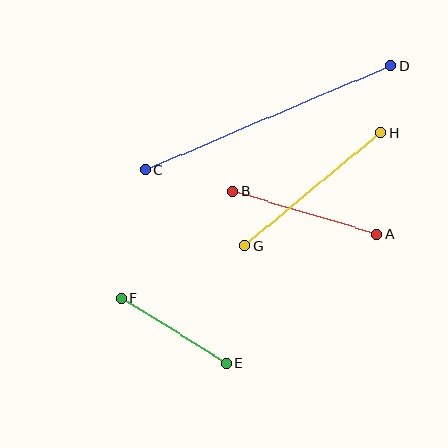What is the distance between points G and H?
The distance is approximately 177 pixels.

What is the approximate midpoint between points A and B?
The midpoint is at approximately (305, 213) pixels.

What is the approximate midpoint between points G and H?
The midpoint is at approximately (313, 189) pixels.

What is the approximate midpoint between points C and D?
The midpoint is at approximately (268, 118) pixels.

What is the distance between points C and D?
The distance is approximately 267 pixels.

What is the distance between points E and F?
The distance is approximately 124 pixels.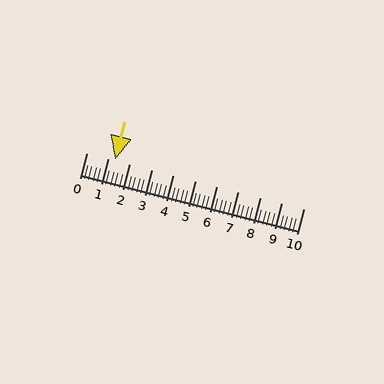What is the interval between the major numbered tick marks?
The major tick marks are spaced 1 units apart.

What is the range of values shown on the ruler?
The ruler shows values from 0 to 10.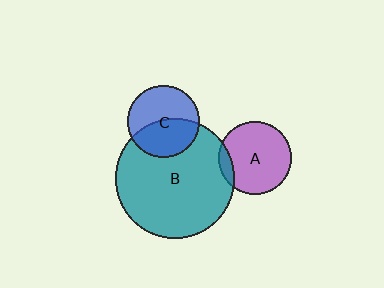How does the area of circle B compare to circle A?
Approximately 2.7 times.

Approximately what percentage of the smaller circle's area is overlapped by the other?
Approximately 10%.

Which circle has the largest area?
Circle B (teal).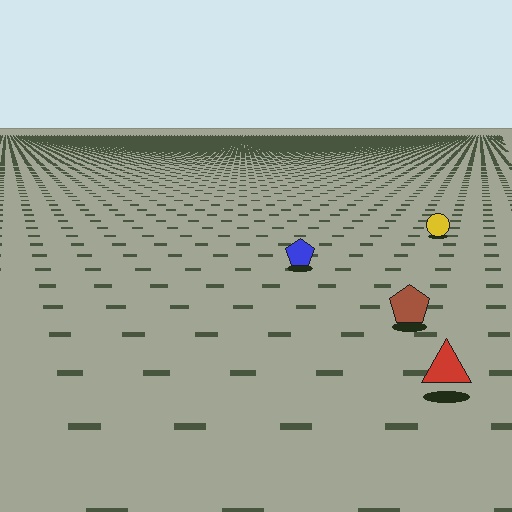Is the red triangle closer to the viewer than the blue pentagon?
Yes. The red triangle is closer — you can tell from the texture gradient: the ground texture is coarser near it.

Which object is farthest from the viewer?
The yellow circle is farthest from the viewer. It appears smaller and the ground texture around it is denser.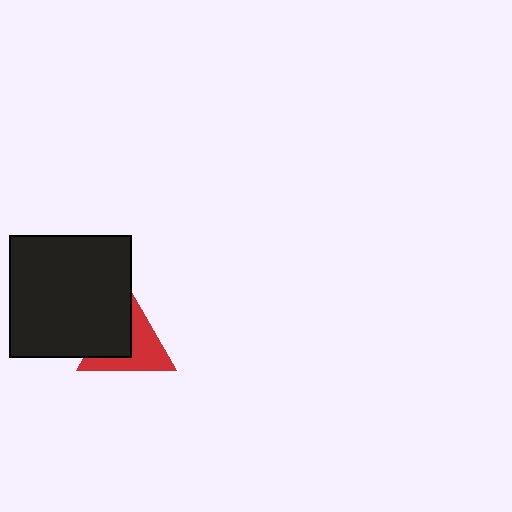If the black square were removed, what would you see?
You would see the complete red triangle.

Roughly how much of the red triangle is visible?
About half of it is visible (roughly 57%).